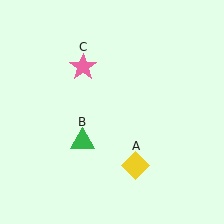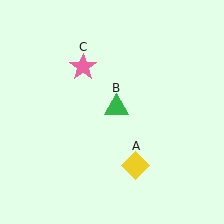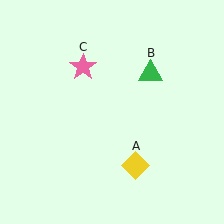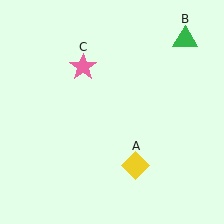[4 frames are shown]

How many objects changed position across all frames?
1 object changed position: green triangle (object B).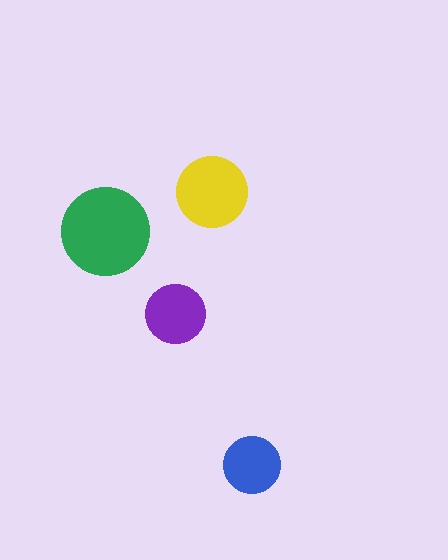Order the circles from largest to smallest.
the green one, the yellow one, the purple one, the blue one.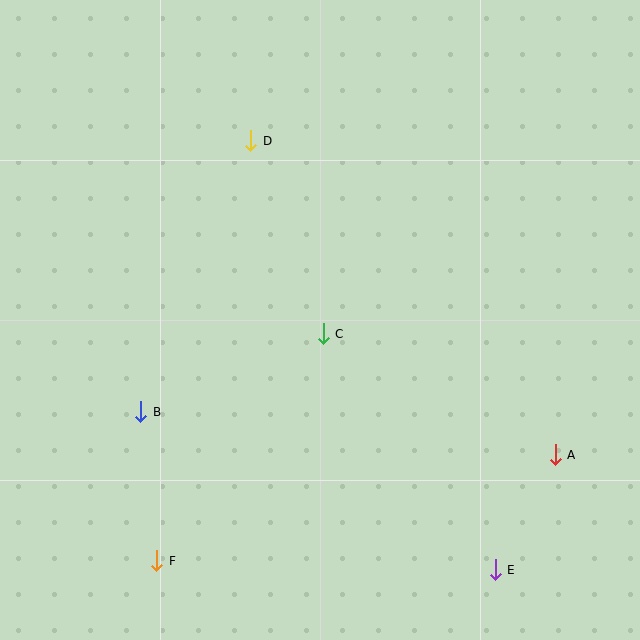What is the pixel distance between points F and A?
The distance between F and A is 412 pixels.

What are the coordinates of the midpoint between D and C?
The midpoint between D and C is at (287, 237).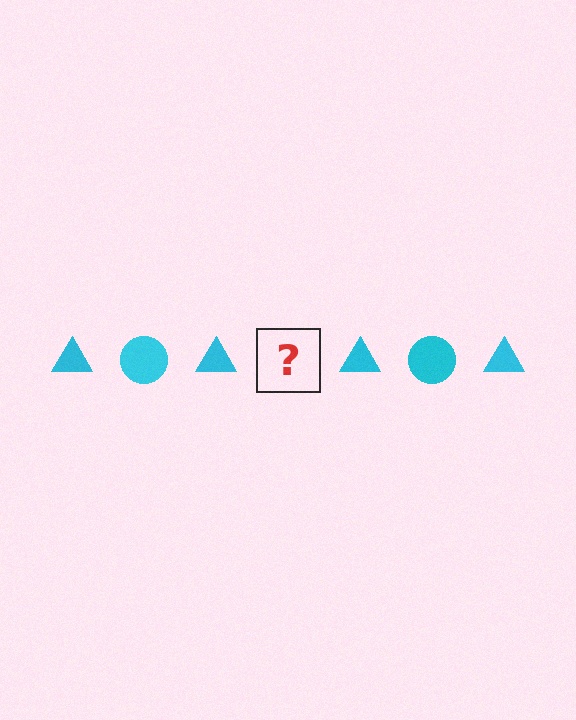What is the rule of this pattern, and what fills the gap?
The rule is that the pattern cycles through triangle, circle shapes in cyan. The gap should be filled with a cyan circle.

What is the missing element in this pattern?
The missing element is a cyan circle.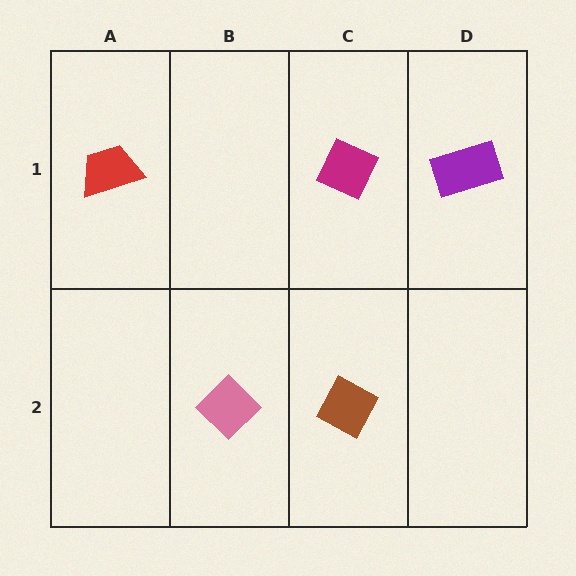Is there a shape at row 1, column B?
No, that cell is empty.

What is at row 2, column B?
A pink diamond.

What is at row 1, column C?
A magenta diamond.